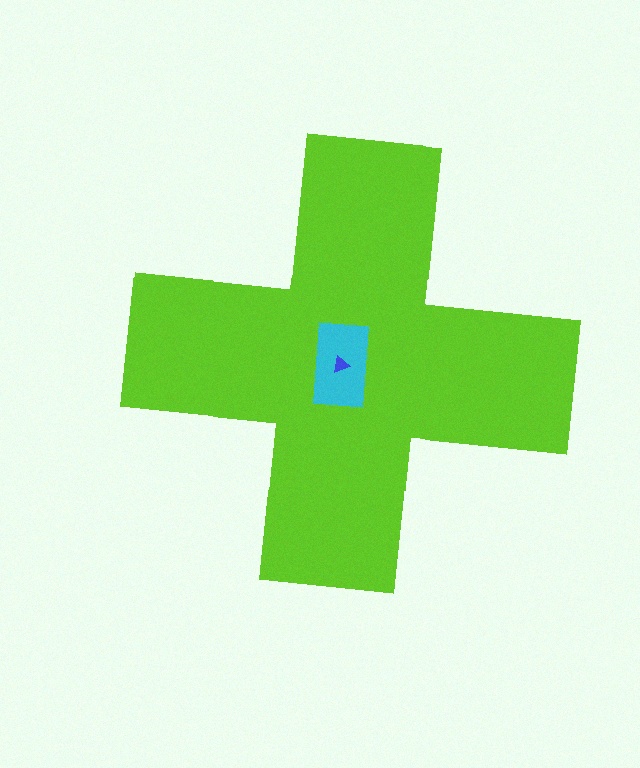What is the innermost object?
The blue triangle.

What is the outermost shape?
The lime cross.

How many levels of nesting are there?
3.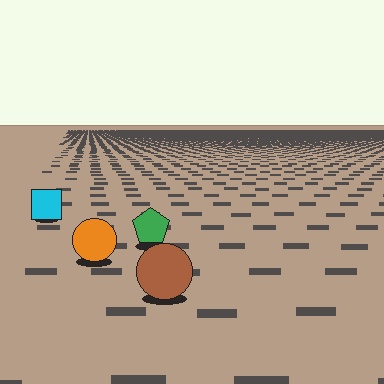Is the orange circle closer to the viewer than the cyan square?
Yes. The orange circle is closer — you can tell from the texture gradient: the ground texture is coarser near it.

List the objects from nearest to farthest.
From nearest to farthest: the brown circle, the orange circle, the green pentagon, the cyan square.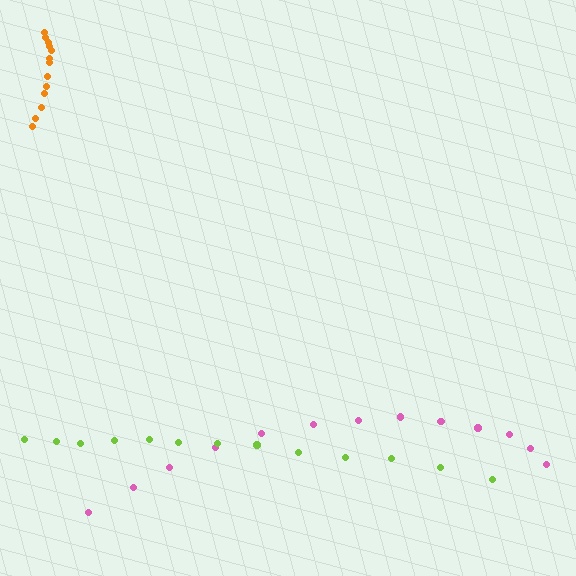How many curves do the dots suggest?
There are 3 distinct paths.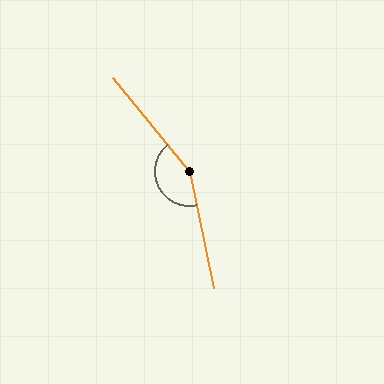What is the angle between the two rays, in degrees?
Approximately 153 degrees.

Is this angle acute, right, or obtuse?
It is obtuse.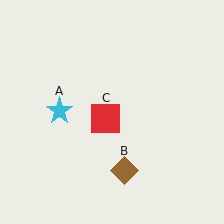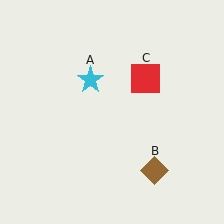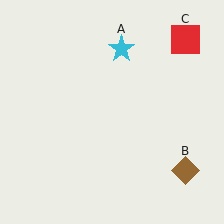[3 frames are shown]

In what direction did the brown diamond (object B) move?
The brown diamond (object B) moved right.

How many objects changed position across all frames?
3 objects changed position: cyan star (object A), brown diamond (object B), red square (object C).